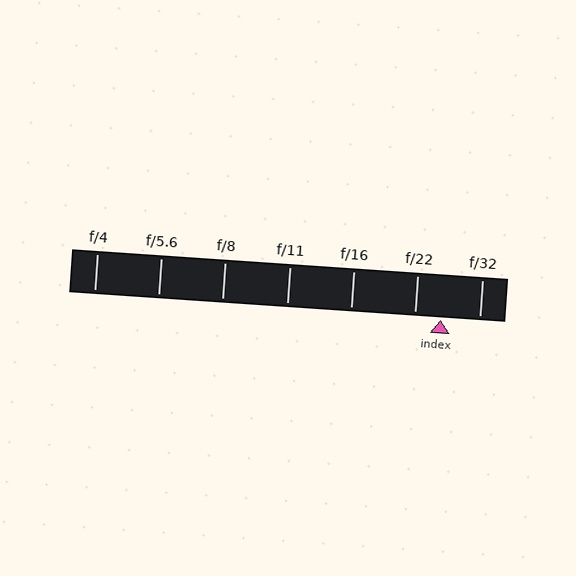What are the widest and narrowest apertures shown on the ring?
The widest aperture shown is f/4 and the narrowest is f/32.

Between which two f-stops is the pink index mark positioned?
The index mark is between f/22 and f/32.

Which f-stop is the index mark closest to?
The index mark is closest to f/22.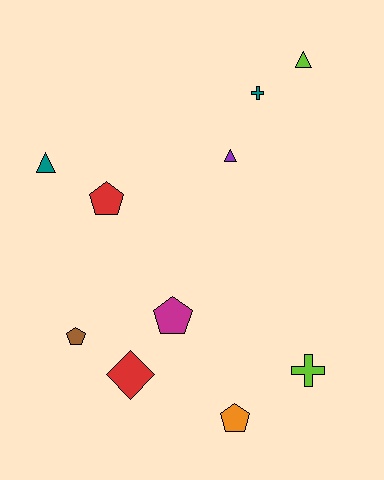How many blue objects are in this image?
There are no blue objects.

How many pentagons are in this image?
There are 4 pentagons.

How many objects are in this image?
There are 10 objects.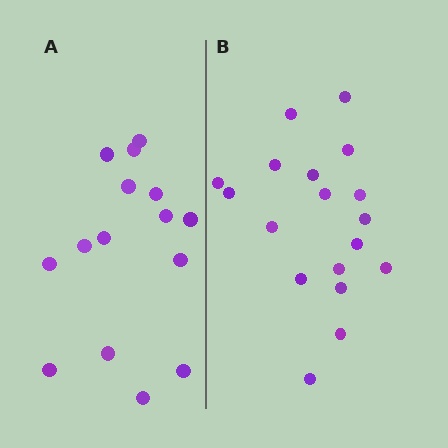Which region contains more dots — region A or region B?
Region B (the right region) has more dots.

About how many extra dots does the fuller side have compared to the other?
Region B has just a few more — roughly 2 or 3 more dots than region A.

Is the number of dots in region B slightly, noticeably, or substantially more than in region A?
Region B has only slightly more — the two regions are fairly close. The ratio is roughly 1.2 to 1.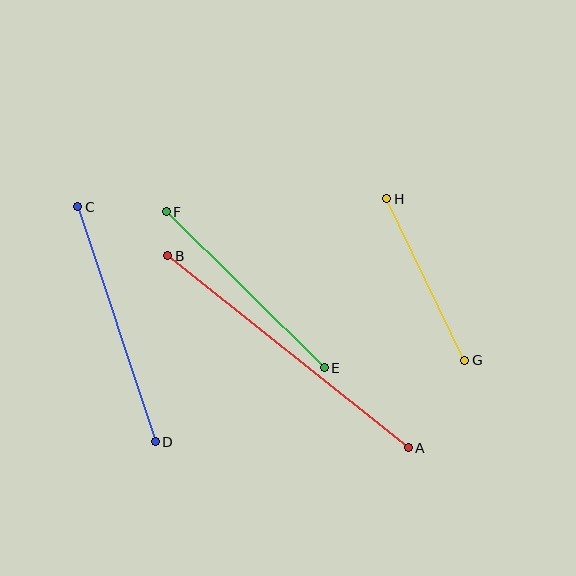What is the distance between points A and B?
The distance is approximately 308 pixels.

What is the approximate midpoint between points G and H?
The midpoint is at approximately (426, 280) pixels.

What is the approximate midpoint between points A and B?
The midpoint is at approximately (288, 352) pixels.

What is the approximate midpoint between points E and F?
The midpoint is at approximately (245, 290) pixels.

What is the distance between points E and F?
The distance is approximately 222 pixels.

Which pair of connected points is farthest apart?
Points A and B are farthest apart.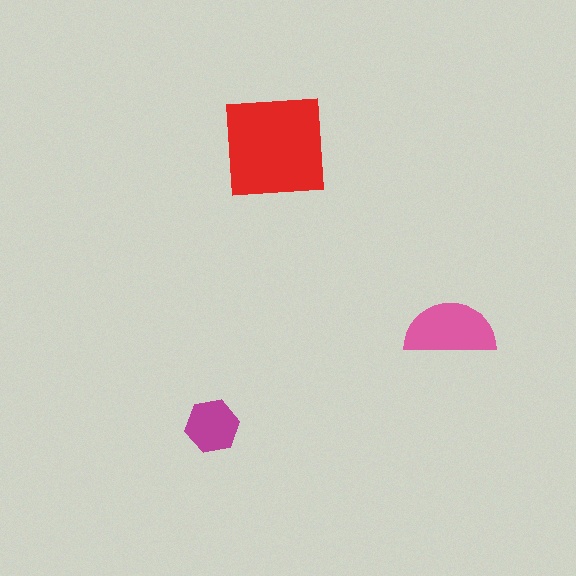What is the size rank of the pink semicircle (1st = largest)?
2nd.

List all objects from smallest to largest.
The magenta hexagon, the pink semicircle, the red square.